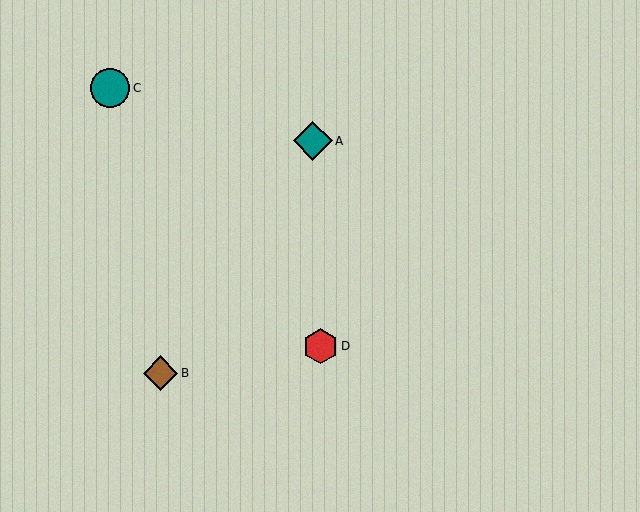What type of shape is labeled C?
Shape C is a teal circle.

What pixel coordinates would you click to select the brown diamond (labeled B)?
Click at (161, 373) to select the brown diamond B.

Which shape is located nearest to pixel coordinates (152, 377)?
The brown diamond (labeled B) at (161, 373) is nearest to that location.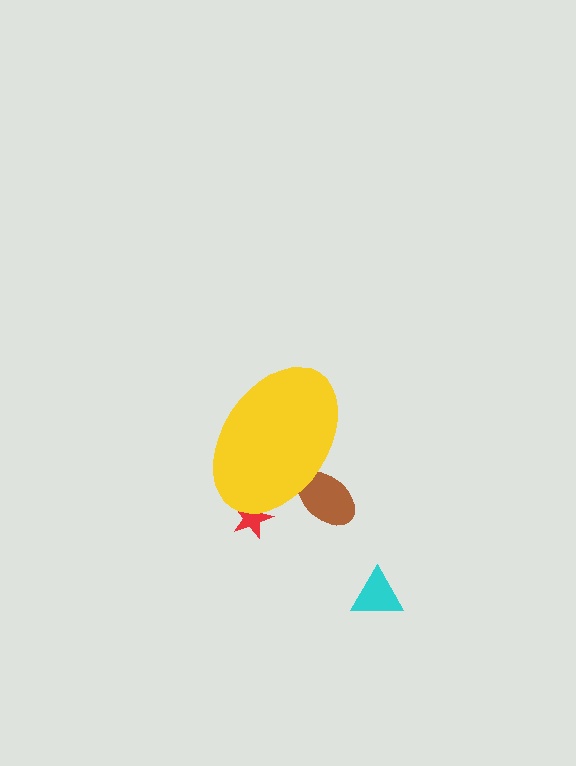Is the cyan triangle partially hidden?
No, the cyan triangle is fully visible.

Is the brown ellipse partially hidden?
Yes, the brown ellipse is partially hidden behind the yellow ellipse.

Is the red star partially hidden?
Yes, the red star is partially hidden behind the yellow ellipse.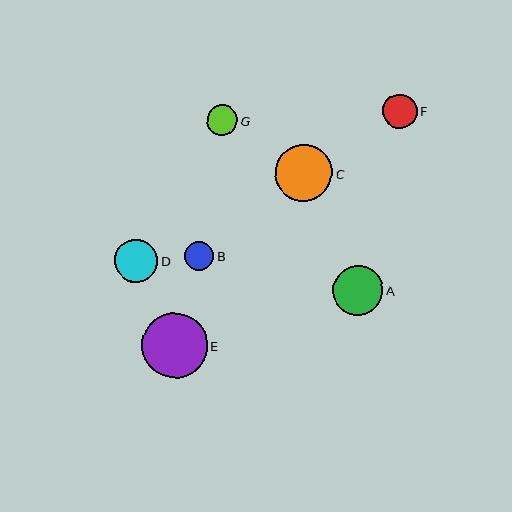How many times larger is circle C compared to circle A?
Circle C is approximately 1.1 times the size of circle A.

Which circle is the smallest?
Circle B is the smallest with a size of approximately 29 pixels.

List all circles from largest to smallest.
From largest to smallest: E, C, A, D, F, G, B.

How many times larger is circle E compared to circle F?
Circle E is approximately 1.9 times the size of circle F.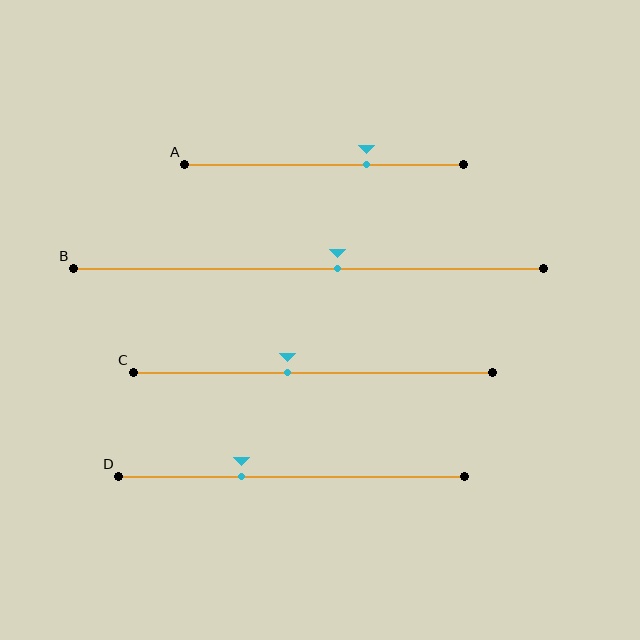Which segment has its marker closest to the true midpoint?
Segment B has its marker closest to the true midpoint.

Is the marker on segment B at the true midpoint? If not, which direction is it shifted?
No, the marker on segment B is shifted to the right by about 6% of the segment length.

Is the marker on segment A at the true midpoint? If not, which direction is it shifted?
No, the marker on segment A is shifted to the right by about 15% of the segment length.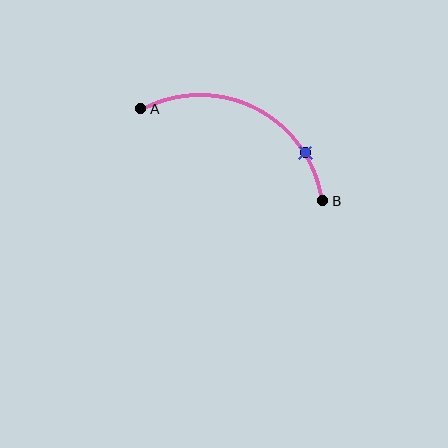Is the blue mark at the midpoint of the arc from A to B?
No. The blue mark lies on the arc but is closer to endpoint B. The arc midpoint would be at the point on the curve equidistant along the arc from both A and B.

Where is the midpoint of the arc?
The arc midpoint is the point on the curve farthest from the straight line joining A and B. It sits above that line.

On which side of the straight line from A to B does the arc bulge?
The arc bulges above the straight line connecting A and B.